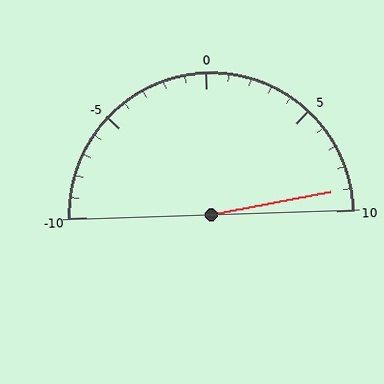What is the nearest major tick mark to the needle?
The nearest major tick mark is 10.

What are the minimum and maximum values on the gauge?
The gauge ranges from -10 to 10.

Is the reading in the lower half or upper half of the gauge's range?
The reading is in the upper half of the range (-10 to 10).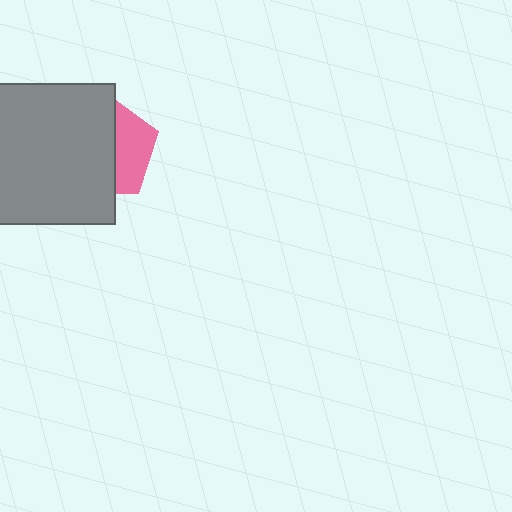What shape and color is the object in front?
The object in front is a gray square.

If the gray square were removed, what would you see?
You would see the complete pink pentagon.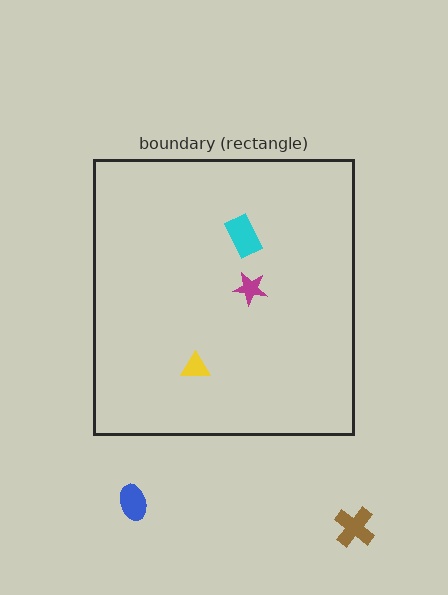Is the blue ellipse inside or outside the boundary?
Outside.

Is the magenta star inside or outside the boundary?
Inside.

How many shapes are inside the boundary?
3 inside, 2 outside.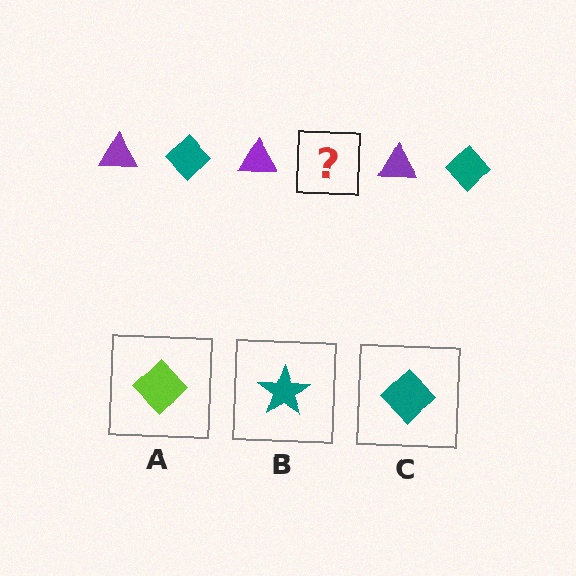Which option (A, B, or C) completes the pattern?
C.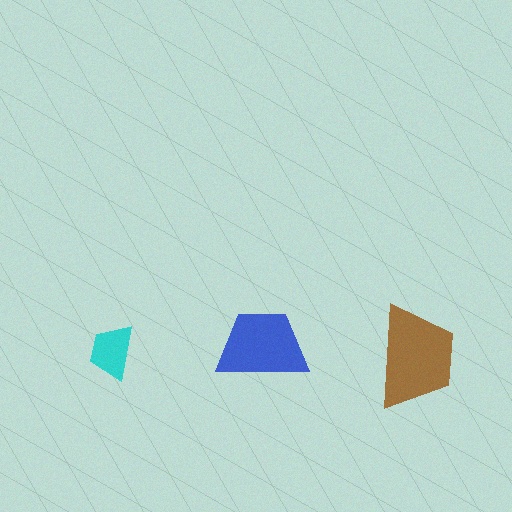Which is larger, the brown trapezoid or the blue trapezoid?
The brown one.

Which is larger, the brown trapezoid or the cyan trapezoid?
The brown one.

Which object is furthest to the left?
The cyan trapezoid is leftmost.